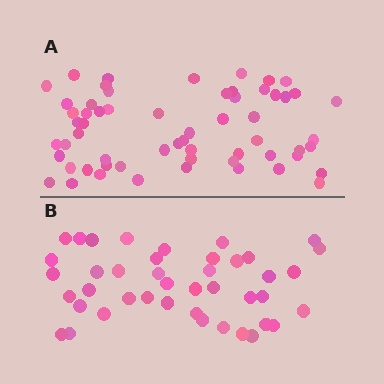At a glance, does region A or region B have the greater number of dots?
Region A (the top region) has more dots.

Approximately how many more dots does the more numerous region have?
Region A has approximately 20 more dots than region B.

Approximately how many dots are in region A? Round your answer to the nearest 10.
About 60 dots.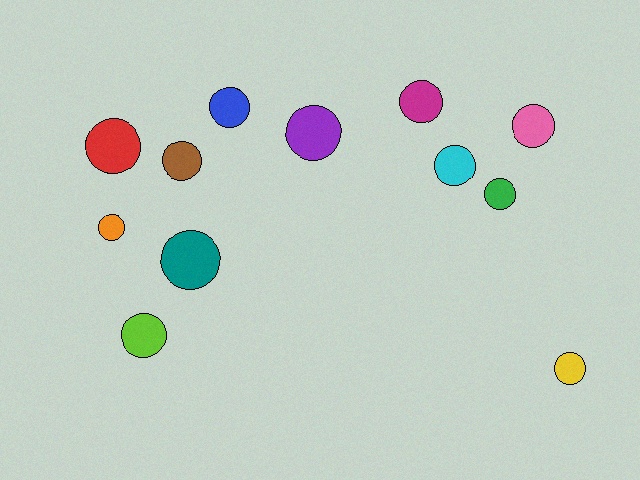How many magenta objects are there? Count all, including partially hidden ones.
There is 1 magenta object.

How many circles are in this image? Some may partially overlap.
There are 12 circles.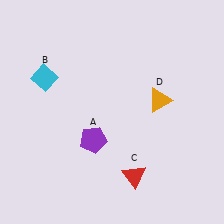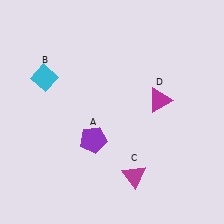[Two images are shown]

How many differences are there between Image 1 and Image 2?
There are 2 differences between the two images.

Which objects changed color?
C changed from red to magenta. D changed from orange to magenta.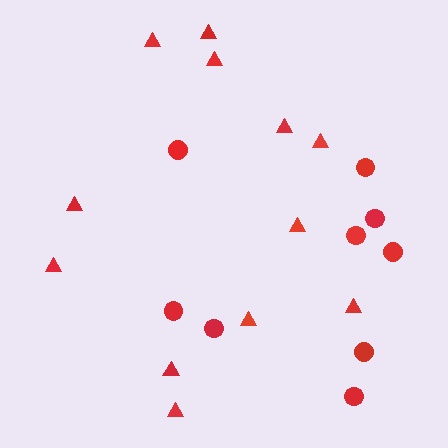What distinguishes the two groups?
There are 2 groups: one group of triangles (12) and one group of circles (9).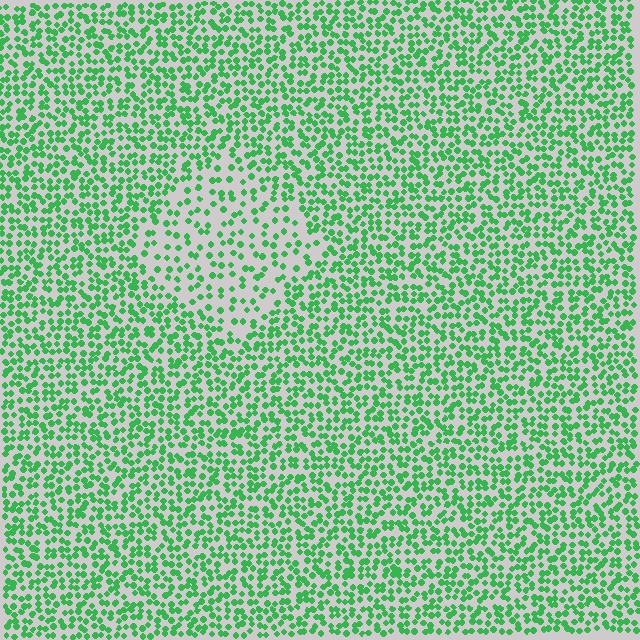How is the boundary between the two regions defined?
The boundary is defined by a change in element density (approximately 1.9x ratio). All elements are the same color, size, and shape.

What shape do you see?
I see a diamond.